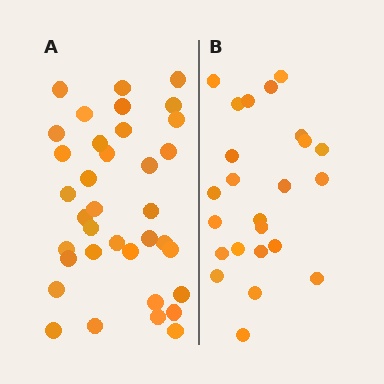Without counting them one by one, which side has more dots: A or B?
Region A (the left region) has more dots.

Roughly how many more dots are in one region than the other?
Region A has roughly 12 or so more dots than region B.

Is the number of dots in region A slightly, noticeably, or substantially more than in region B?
Region A has substantially more. The ratio is roughly 1.5 to 1.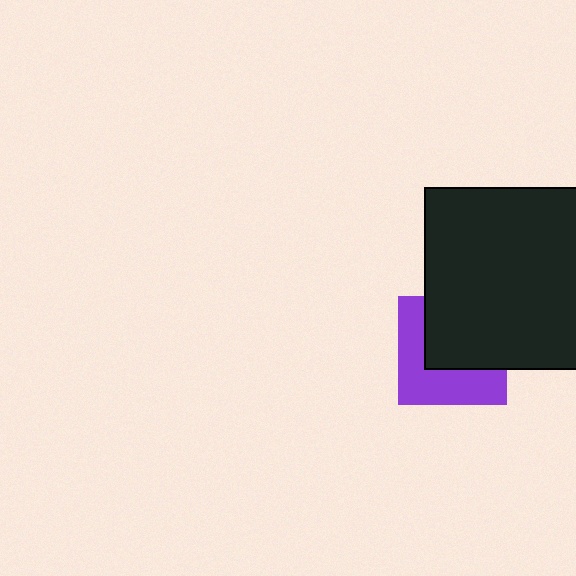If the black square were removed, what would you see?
You would see the complete purple square.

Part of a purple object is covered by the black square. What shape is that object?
It is a square.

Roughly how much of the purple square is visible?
About half of it is visible (roughly 49%).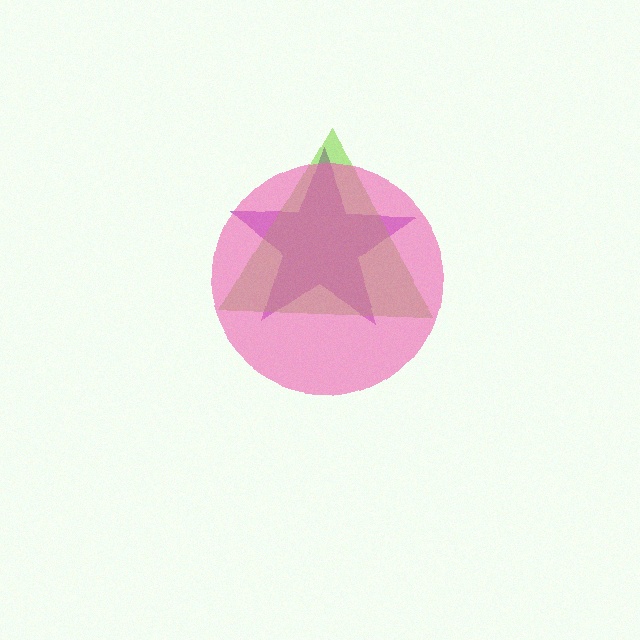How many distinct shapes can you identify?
There are 3 distinct shapes: a purple star, a lime triangle, a pink circle.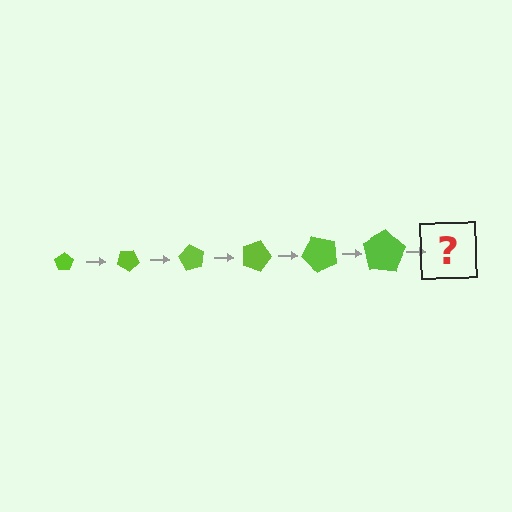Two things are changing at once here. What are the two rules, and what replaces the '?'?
The two rules are that the pentagon grows larger each step and it rotates 30 degrees each step. The '?' should be a pentagon, larger than the previous one and rotated 180 degrees from the start.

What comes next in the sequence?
The next element should be a pentagon, larger than the previous one and rotated 180 degrees from the start.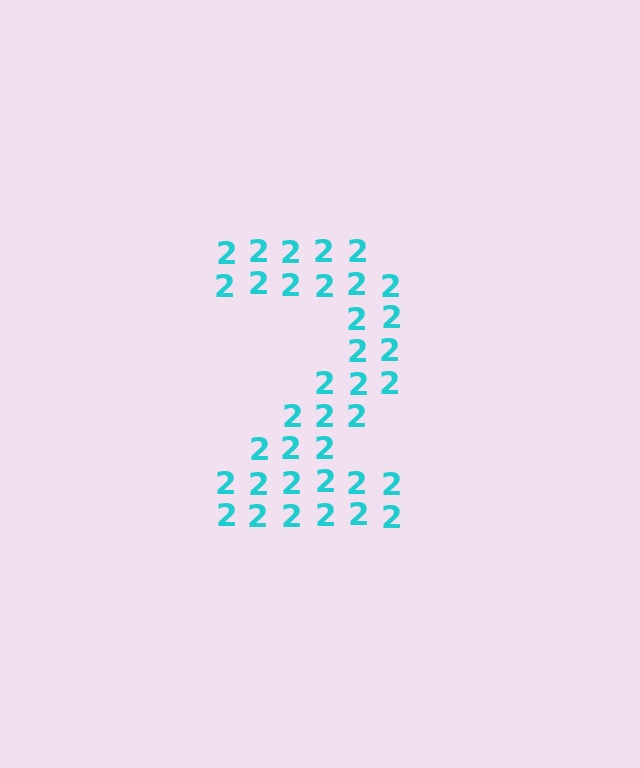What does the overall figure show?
The overall figure shows the digit 2.